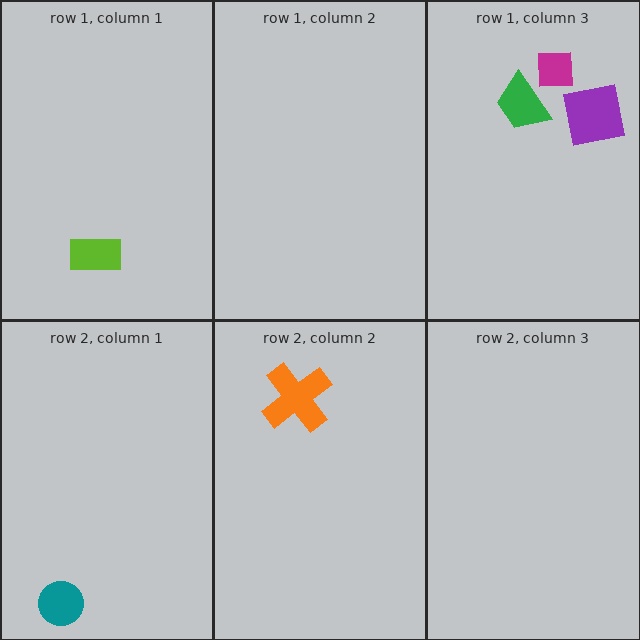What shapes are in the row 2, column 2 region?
The orange cross.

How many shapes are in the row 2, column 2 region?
1.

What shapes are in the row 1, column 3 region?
The green trapezoid, the purple square, the magenta square.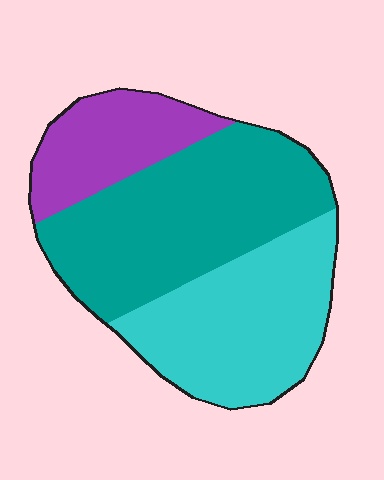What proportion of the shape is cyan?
Cyan takes up about three eighths (3/8) of the shape.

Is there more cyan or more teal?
Teal.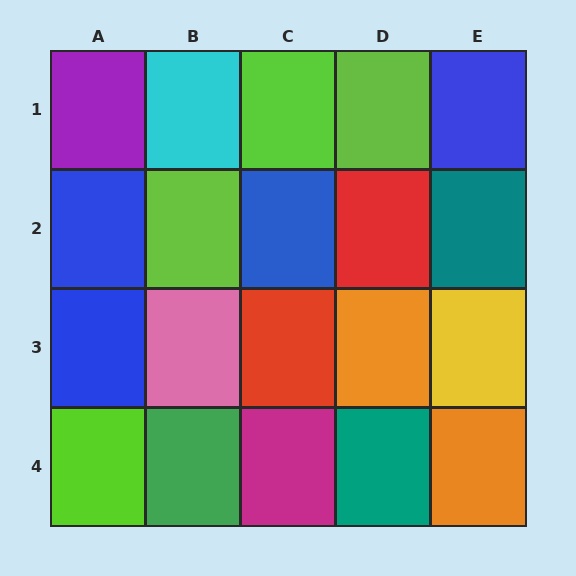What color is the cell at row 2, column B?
Lime.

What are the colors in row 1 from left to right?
Purple, cyan, lime, lime, blue.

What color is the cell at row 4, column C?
Magenta.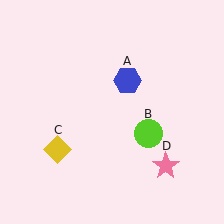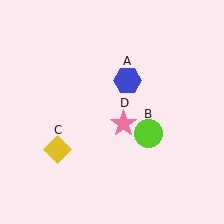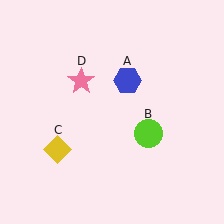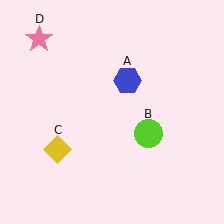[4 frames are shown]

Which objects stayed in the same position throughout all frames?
Blue hexagon (object A) and lime circle (object B) and yellow diamond (object C) remained stationary.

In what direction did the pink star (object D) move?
The pink star (object D) moved up and to the left.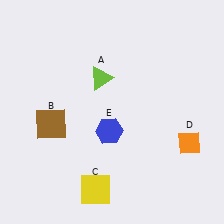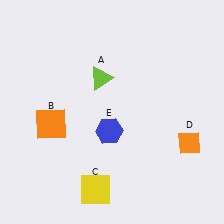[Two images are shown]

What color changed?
The square (B) changed from brown in Image 1 to orange in Image 2.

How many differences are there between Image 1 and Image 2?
There is 1 difference between the two images.